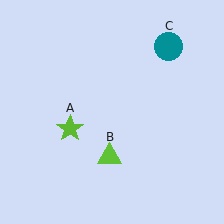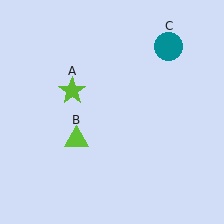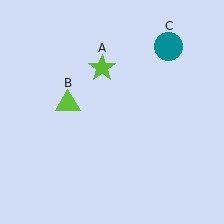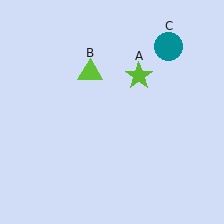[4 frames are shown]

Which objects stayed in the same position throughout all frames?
Teal circle (object C) remained stationary.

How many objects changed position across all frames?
2 objects changed position: lime star (object A), lime triangle (object B).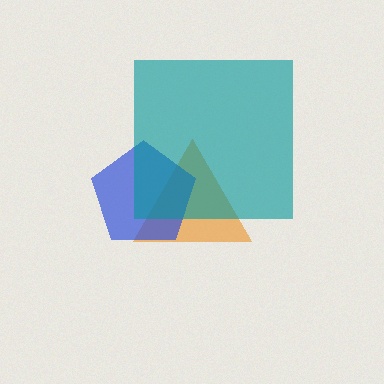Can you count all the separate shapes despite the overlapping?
Yes, there are 3 separate shapes.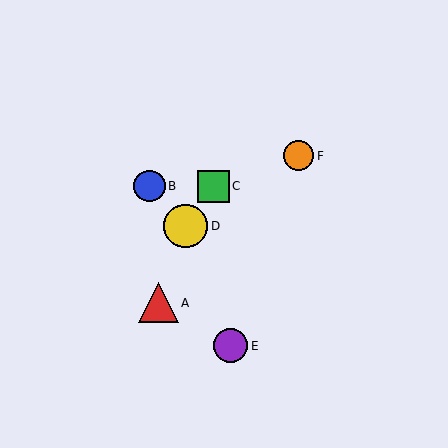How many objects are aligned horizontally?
2 objects (B, C) are aligned horizontally.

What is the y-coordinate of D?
Object D is at y≈226.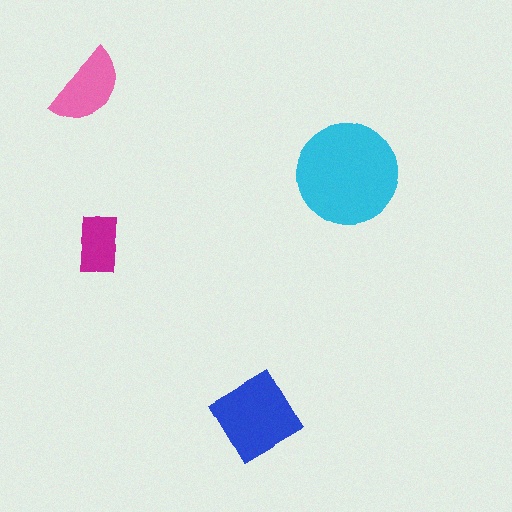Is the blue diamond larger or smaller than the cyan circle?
Smaller.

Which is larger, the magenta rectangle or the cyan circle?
The cyan circle.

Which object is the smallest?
The magenta rectangle.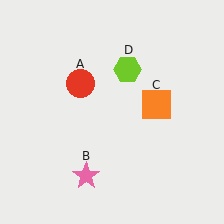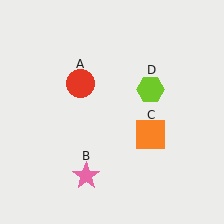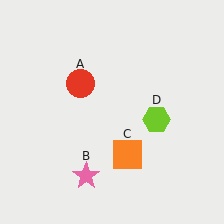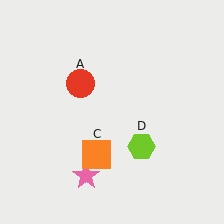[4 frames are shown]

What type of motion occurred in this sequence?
The orange square (object C), lime hexagon (object D) rotated clockwise around the center of the scene.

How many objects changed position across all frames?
2 objects changed position: orange square (object C), lime hexagon (object D).